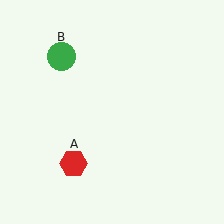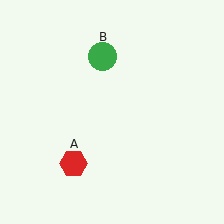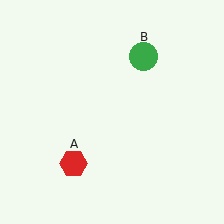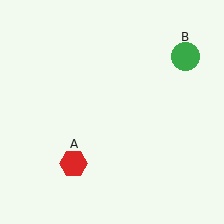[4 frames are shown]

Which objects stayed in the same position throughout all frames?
Red hexagon (object A) remained stationary.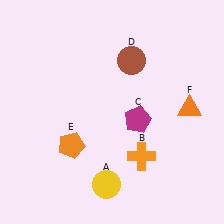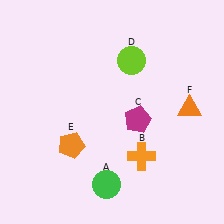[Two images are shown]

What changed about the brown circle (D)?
In Image 1, D is brown. In Image 2, it changed to lime.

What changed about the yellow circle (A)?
In Image 1, A is yellow. In Image 2, it changed to green.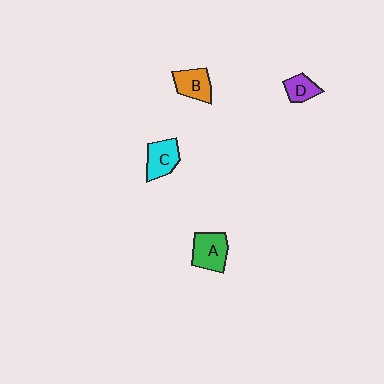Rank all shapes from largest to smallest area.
From largest to smallest: A (green), C (cyan), B (orange), D (purple).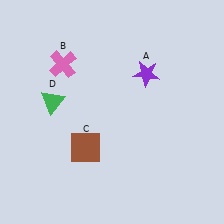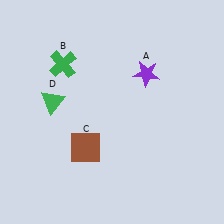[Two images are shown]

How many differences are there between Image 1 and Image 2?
There is 1 difference between the two images.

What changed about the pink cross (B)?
In Image 1, B is pink. In Image 2, it changed to green.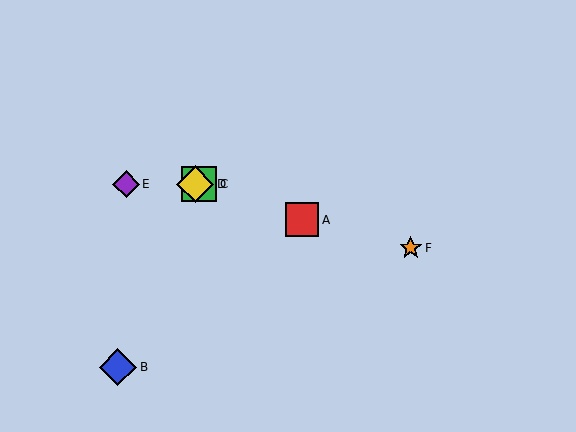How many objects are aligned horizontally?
3 objects (C, D, E) are aligned horizontally.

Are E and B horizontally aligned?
No, E is at y≈184 and B is at y≈367.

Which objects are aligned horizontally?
Objects C, D, E are aligned horizontally.